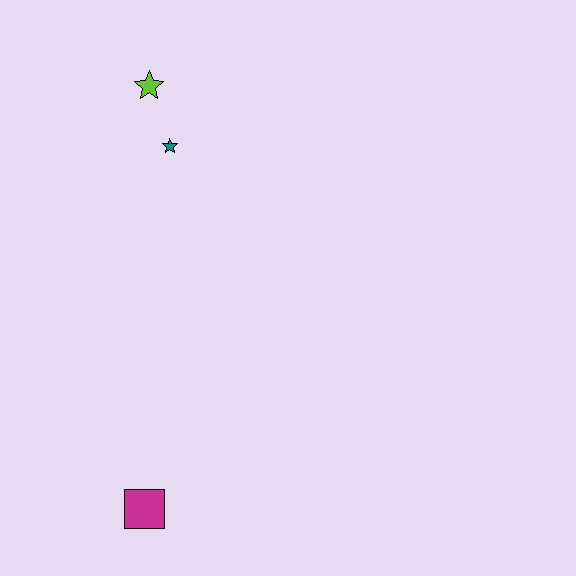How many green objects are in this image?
There are no green objects.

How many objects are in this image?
There are 3 objects.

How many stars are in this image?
There are 2 stars.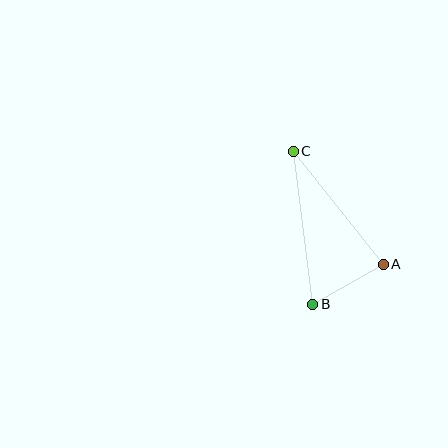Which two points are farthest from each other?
Points B and C are farthest from each other.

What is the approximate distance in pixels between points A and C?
The distance between A and C is approximately 145 pixels.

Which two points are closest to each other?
Points A and B are closest to each other.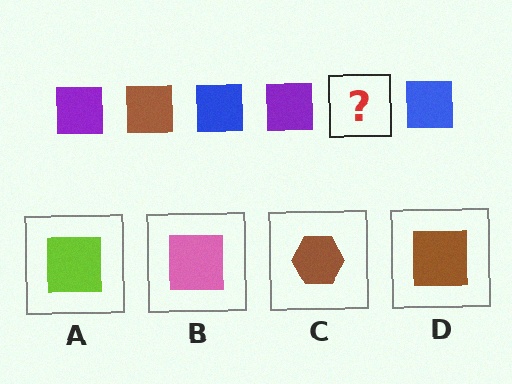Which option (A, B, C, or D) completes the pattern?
D.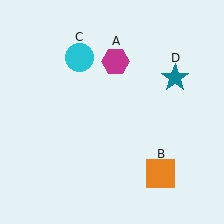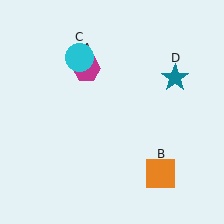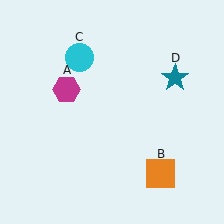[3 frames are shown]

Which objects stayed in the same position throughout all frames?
Orange square (object B) and cyan circle (object C) and teal star (object D) remained stationary.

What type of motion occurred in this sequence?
The magenta hexagon (object A) rotated counterclockwise around the center of the scene.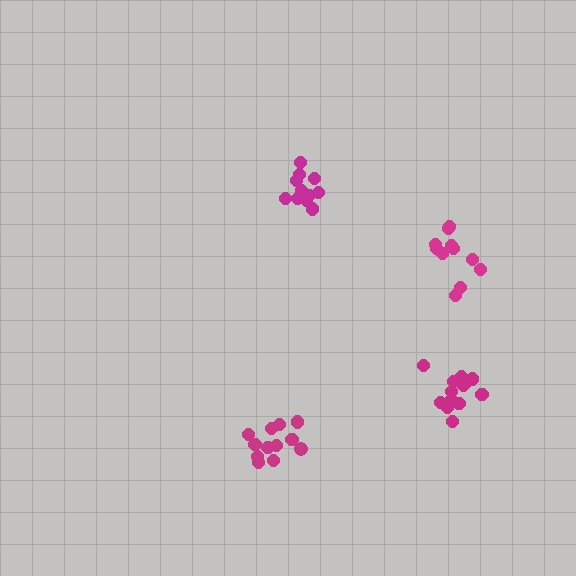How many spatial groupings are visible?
There are 4 spatial groupings.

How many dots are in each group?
Group 1: 12 dots, Group 2: 11 dots, Group 3: 13 dots, Group 4: 12 dots (48 total).